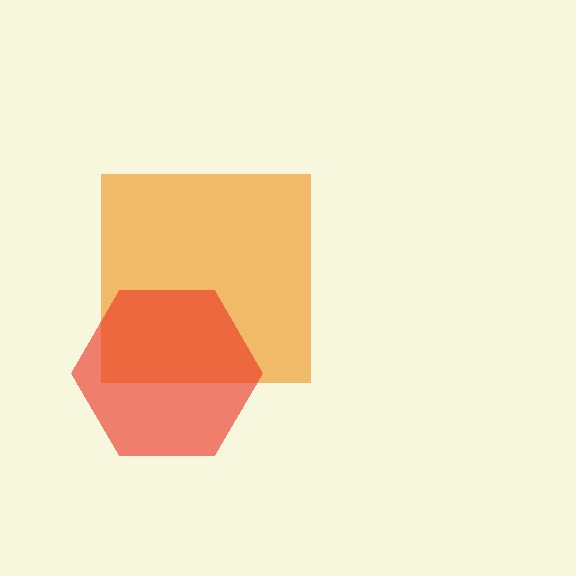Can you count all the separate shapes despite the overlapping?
Yes, there are 2 separate shapes.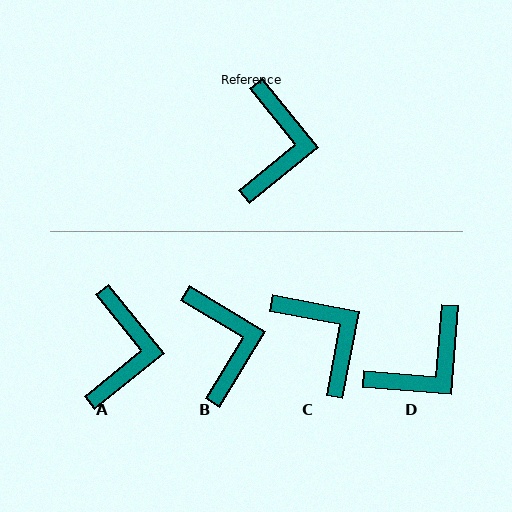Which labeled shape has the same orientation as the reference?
A.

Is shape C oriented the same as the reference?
No, it is off by about 40 degrees.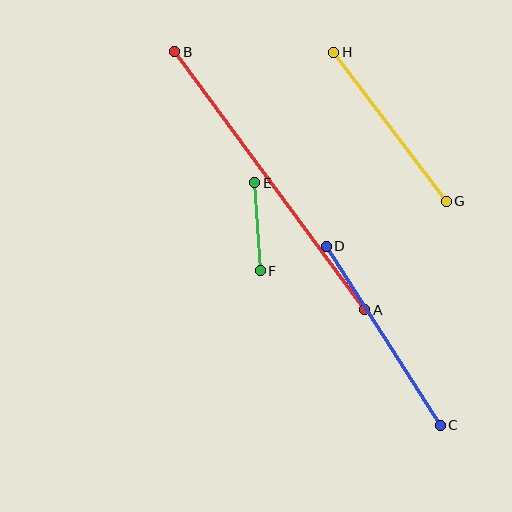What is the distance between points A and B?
The distance is approximately 320 pixels.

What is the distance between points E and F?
The distance is approximately 88 pixels.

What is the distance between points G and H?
The distance is approximately 187 pixels.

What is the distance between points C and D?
The distance is approximately 212 pixels.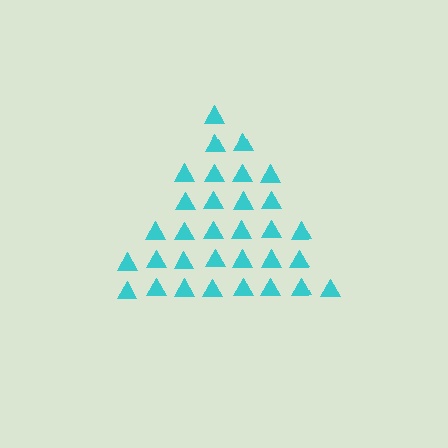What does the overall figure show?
The overall figure shows a triangle.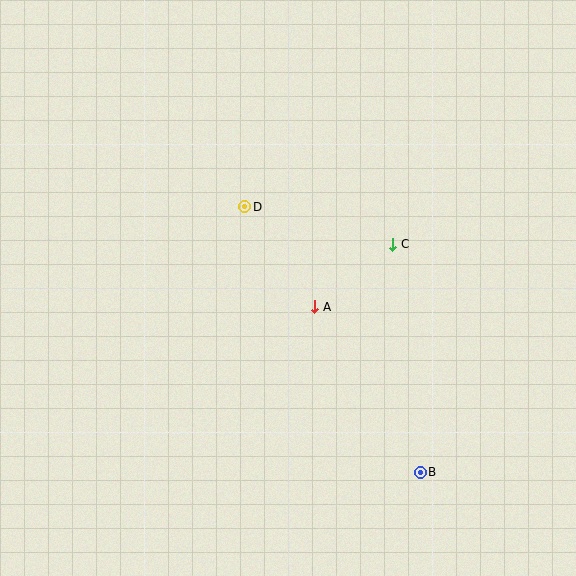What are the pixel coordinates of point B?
Point B is at (420, 472).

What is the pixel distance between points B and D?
The distance between B and D is 319 pixels.